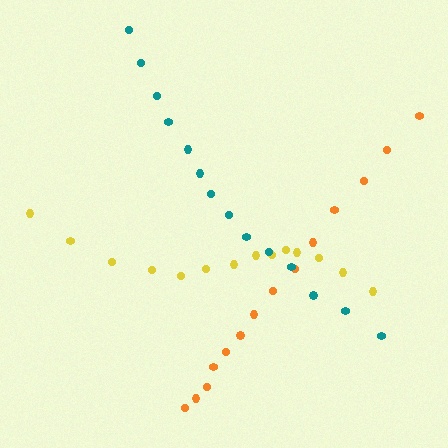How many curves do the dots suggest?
There are 3 distinct paths.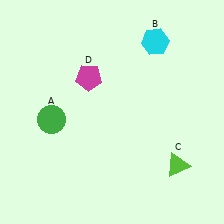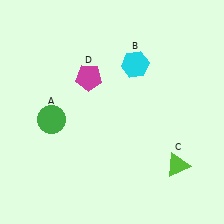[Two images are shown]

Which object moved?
The cyan hexagon (B) moved down.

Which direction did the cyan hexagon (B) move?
The cyan hexagon (B) moved down.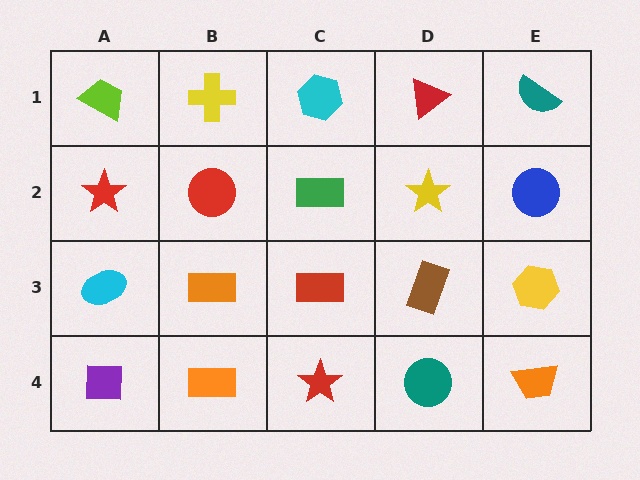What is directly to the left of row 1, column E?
A red triangle.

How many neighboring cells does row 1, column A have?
2.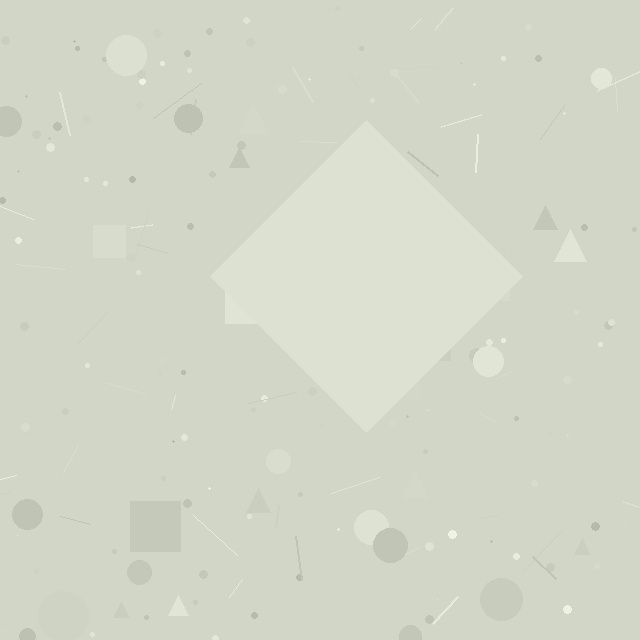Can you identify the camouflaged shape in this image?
The camouflaged shape is a diamond.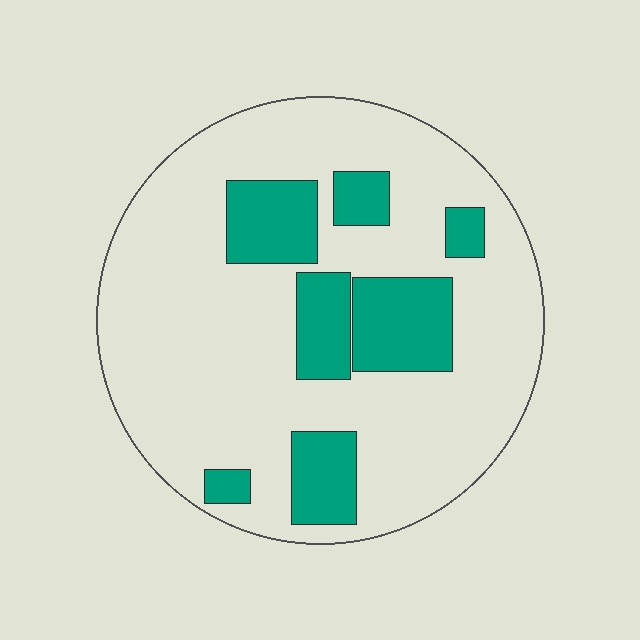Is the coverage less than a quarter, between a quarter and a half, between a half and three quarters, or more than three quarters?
Less than a quarter.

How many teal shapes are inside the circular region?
7.